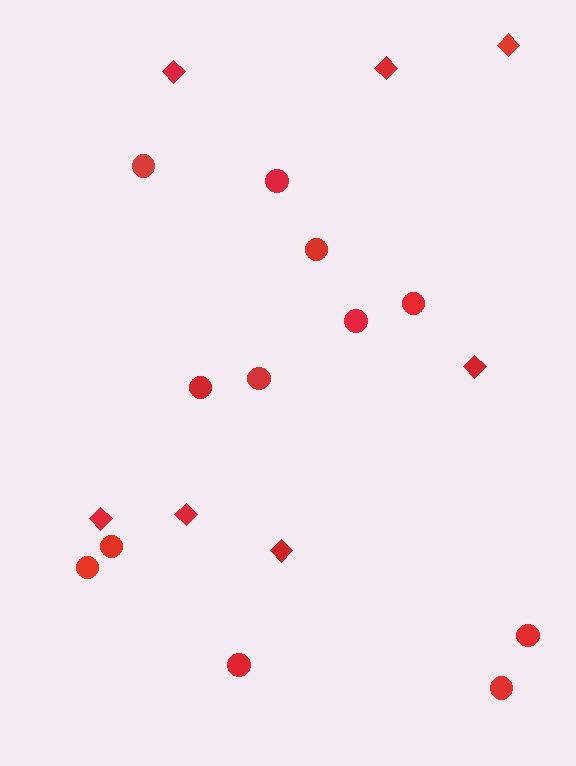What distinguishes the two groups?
There are 2 groups: one group of diamonds (7) and one group of circles (12).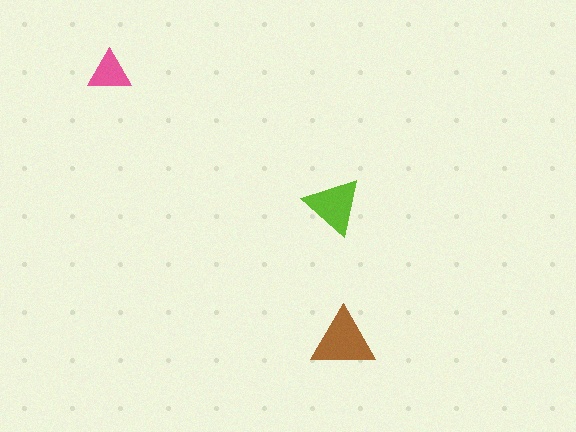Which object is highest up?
The pink triangle is topmost.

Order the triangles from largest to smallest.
the brown one, the lime one, the pink one.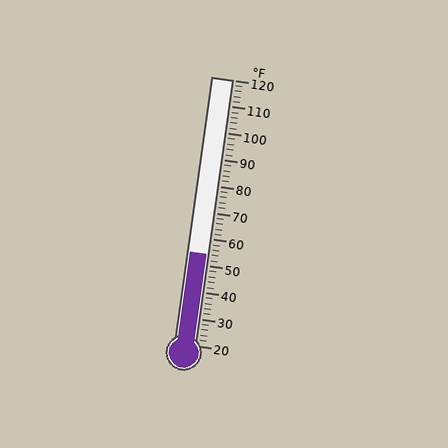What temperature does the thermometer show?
The thermometer shows approximately 54°F.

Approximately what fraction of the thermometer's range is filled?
The thermometer is filled to approximately 35% of its range.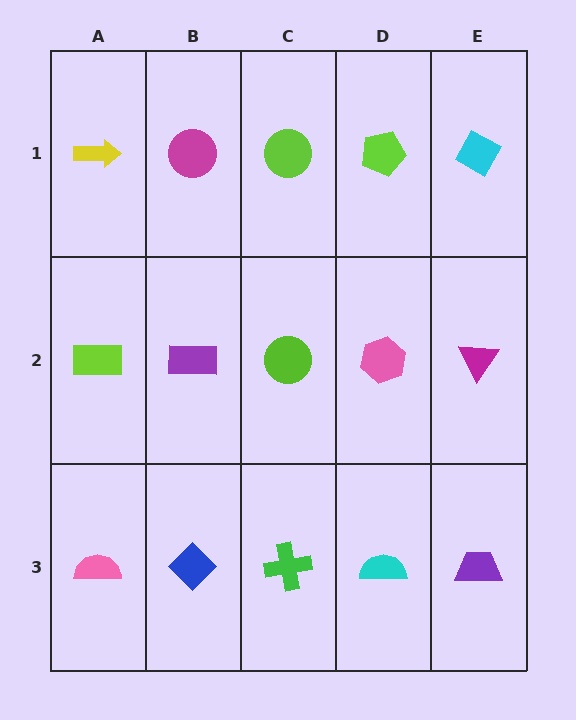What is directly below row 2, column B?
A blue diamond.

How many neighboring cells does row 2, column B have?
4.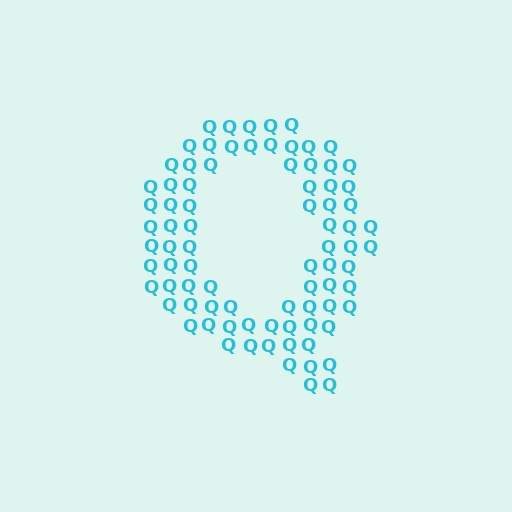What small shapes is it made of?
It is made of small letter Q's.